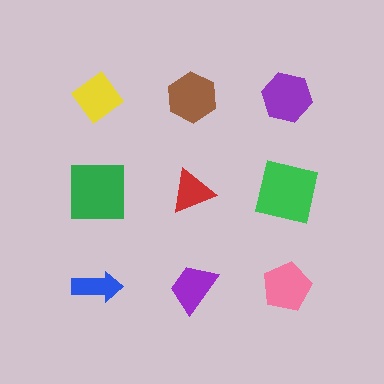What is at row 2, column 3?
A green square.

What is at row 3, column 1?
A blue arrow.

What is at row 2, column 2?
A red triangle.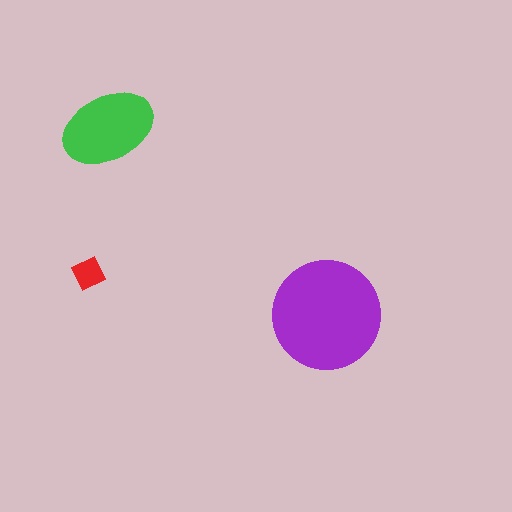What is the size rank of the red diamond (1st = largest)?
3rd.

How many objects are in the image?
There are 3 objects in the image.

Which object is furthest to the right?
The purple circle is rightmost.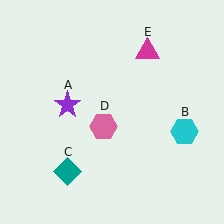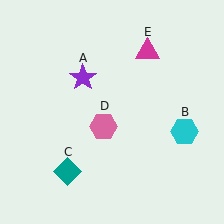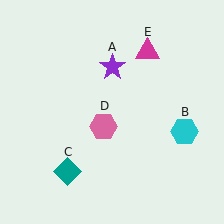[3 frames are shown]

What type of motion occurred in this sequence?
The purple star (object A) rotated clockwise around the center of the scene.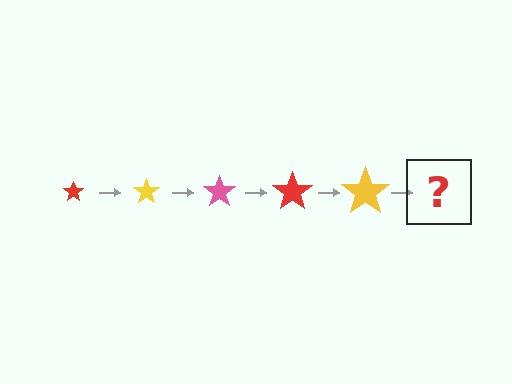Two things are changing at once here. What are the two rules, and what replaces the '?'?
The two rules are that the star grows larger each step and the color cycles through red, yellow, and pink. The '?' should be a pink star, larger than the previous one.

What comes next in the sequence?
The next element should be a pink star, larger than the previous one.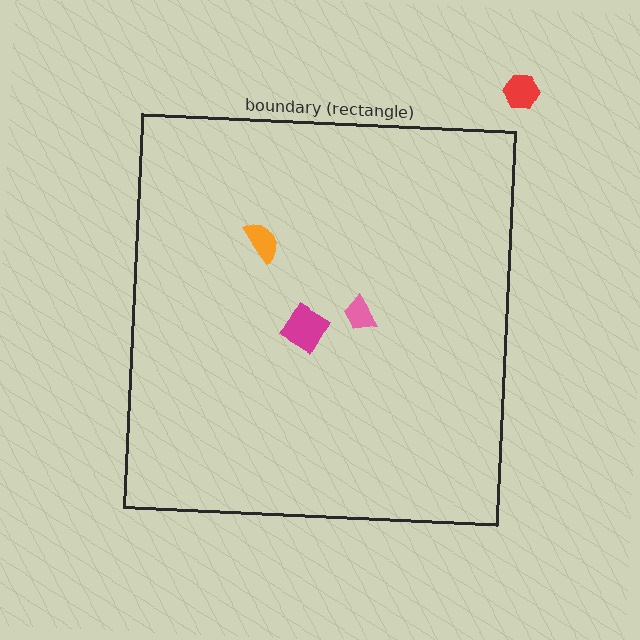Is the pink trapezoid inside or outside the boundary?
Inside.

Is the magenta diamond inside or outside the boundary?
Inside.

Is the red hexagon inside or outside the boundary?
Outside.